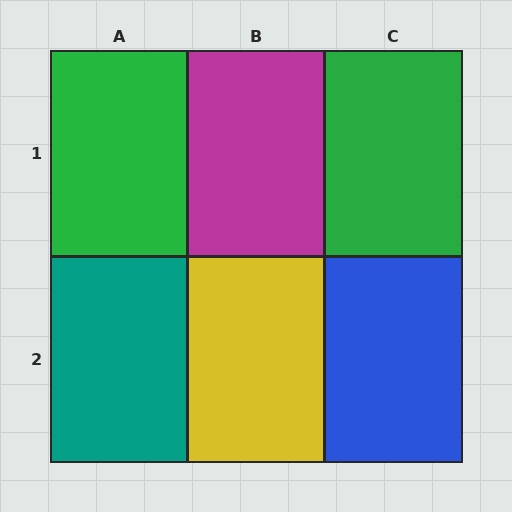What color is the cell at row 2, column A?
Teal.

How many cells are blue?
1 cell is blue.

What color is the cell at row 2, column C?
Blue.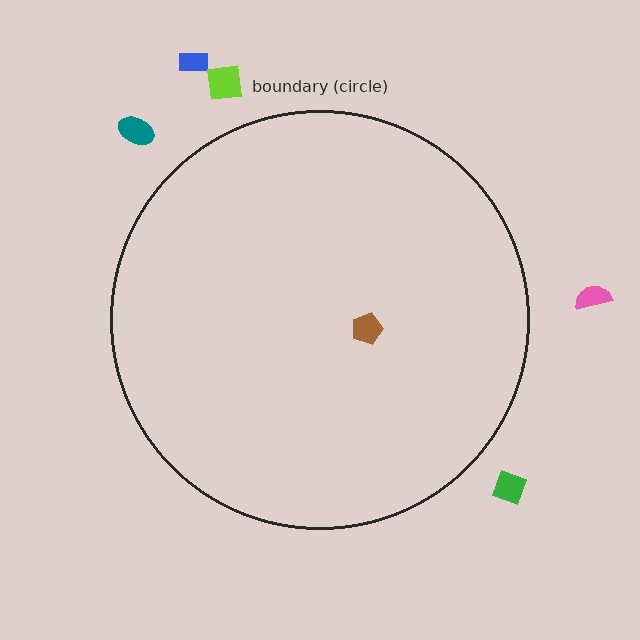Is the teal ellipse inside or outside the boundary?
Outside.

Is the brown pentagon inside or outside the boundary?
Inside.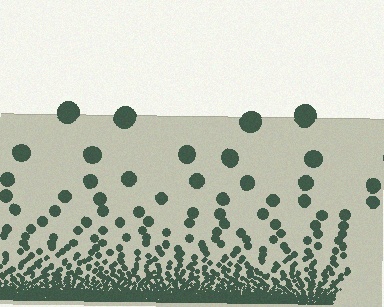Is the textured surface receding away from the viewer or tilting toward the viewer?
The surface appears to tilt toward the viewer. Texture elements get larger and sparser toward the top.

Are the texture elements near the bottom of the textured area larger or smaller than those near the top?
Smaller. The gradient is inverted — elements near the bottom are smaller and denser.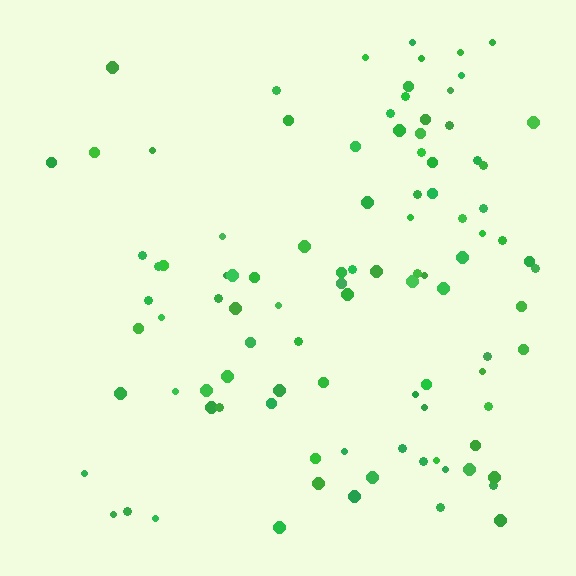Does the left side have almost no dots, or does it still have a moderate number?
Still a moderate number, just noticeably fewer than the right.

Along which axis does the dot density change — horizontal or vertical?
Horizontal.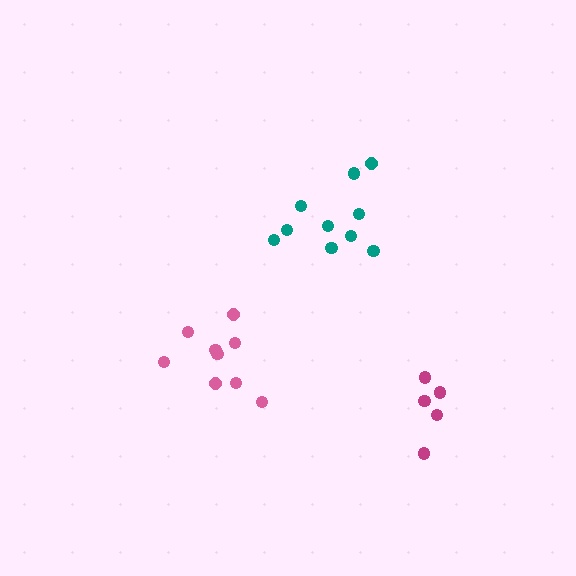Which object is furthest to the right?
The magenta cluster is rightmost.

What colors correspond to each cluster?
The clusters are colored: teal, pink, magenta.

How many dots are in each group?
Group 1: 10 dots, Group 2: 9 dots, Group 3: 5 dots (24 total).